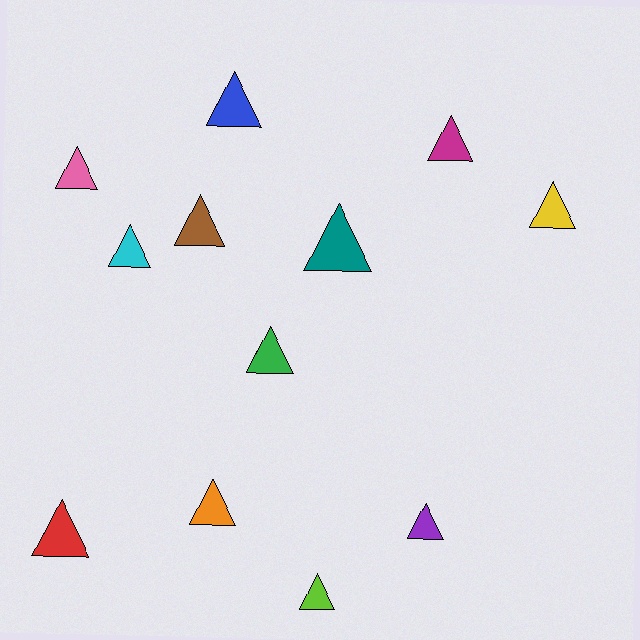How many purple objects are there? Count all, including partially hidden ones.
There is 1 purple object.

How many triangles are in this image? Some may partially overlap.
There are 12 triangles.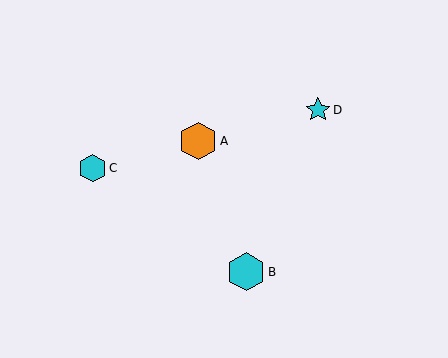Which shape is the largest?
The cyan hexagon (labeled B) is the largest.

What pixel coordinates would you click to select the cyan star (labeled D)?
Click at (318, 110) to select the cyan star D.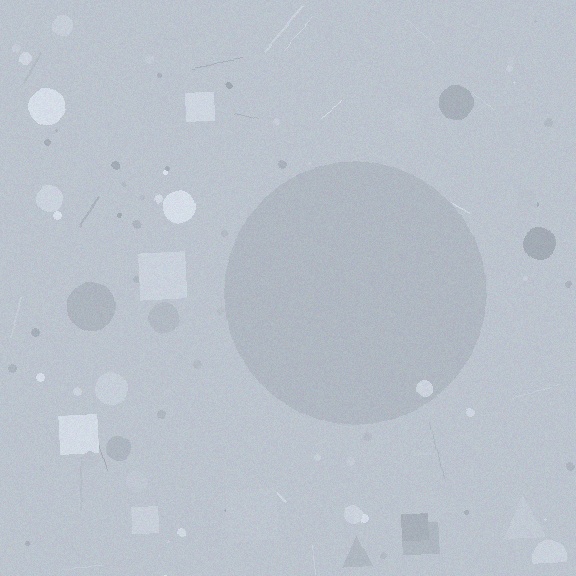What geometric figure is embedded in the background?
A circle is embedded in the background.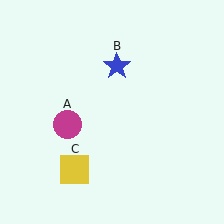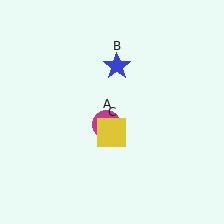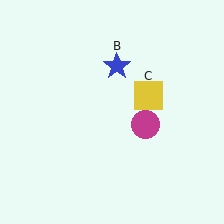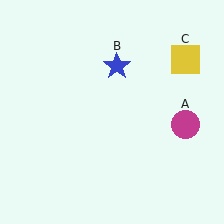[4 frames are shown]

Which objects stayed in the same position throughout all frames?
Blue star (object B) remained stationary.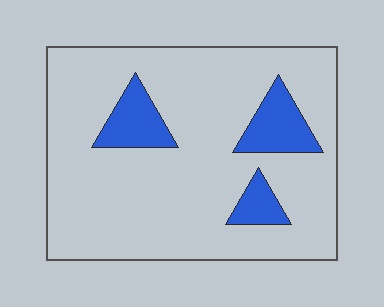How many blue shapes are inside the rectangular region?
3.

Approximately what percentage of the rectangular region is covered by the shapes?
Approximately 15%.